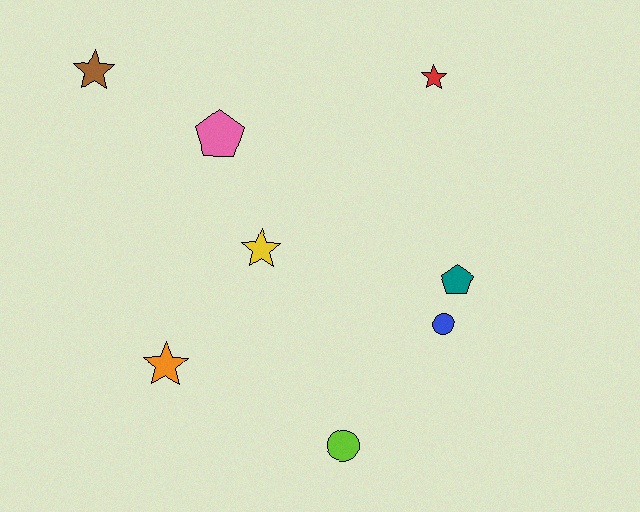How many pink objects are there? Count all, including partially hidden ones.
There is 1 pink object.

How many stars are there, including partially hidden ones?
There are 4 stars.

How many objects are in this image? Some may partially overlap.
There are 8 objects.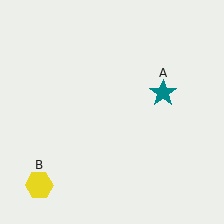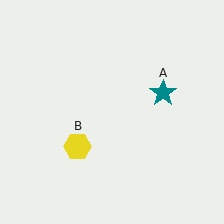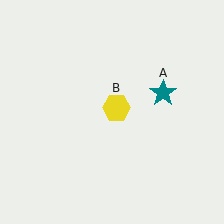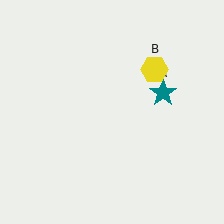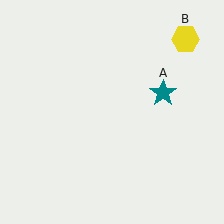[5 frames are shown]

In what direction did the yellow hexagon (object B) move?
The yellow hexagon (object B) moved up and to the right.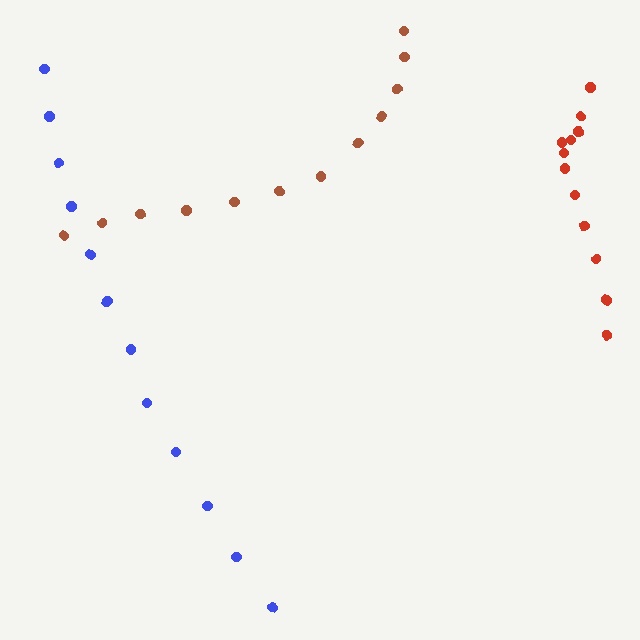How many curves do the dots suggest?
There are 3 distinct paths.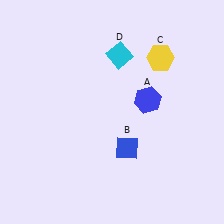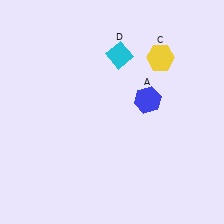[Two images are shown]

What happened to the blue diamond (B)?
The blue diamond (B) was removed in Image 2. It was in the bottom-right area of Image 1.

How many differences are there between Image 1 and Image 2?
There is 1 difference between the two images.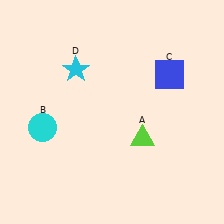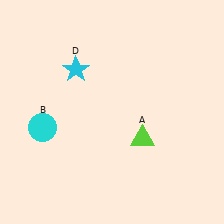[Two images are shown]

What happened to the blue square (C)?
The blue square (C) was removed in Image 2. It was in the top-right area of Image 1.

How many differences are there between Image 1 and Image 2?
There is 1 difference between the two images.